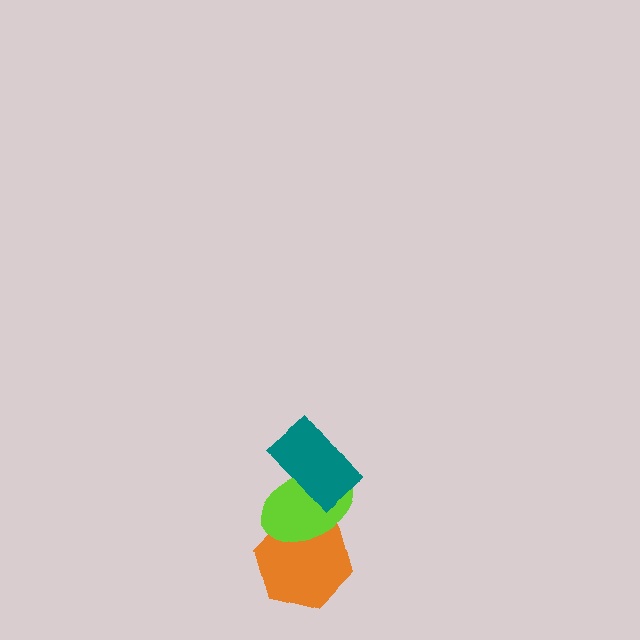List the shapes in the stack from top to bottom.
From top to bottom: the teal rectangle, the lime ellipse, the orange hexagon.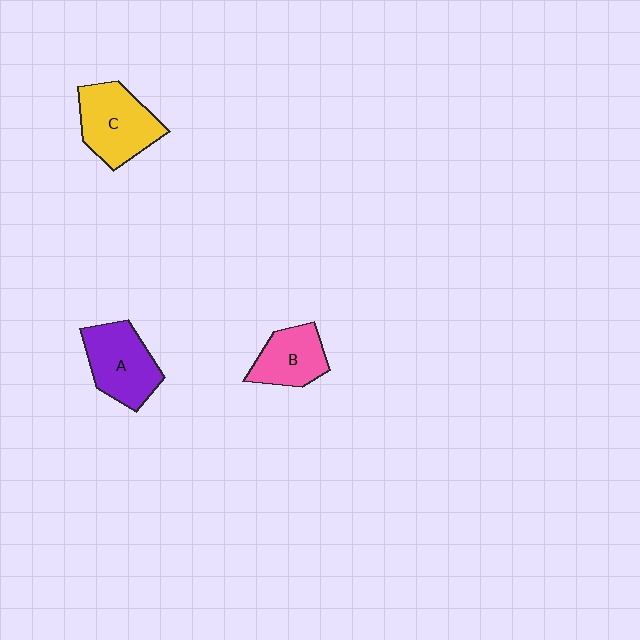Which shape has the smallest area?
Shape B (pink).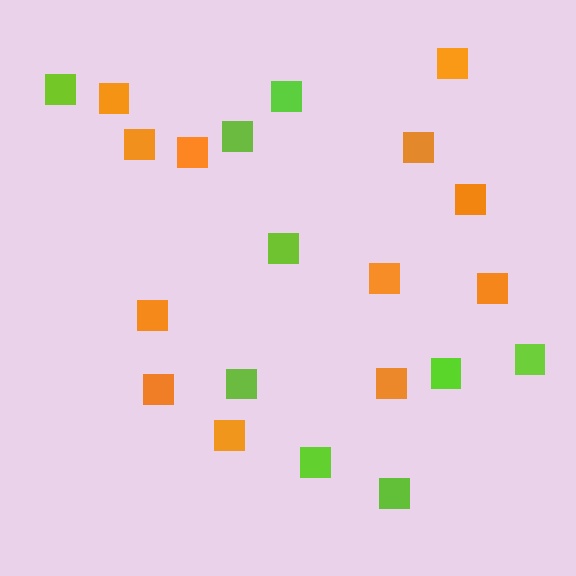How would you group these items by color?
There are 2 groups: one group of lime squares (9) and one group of orange squares (12).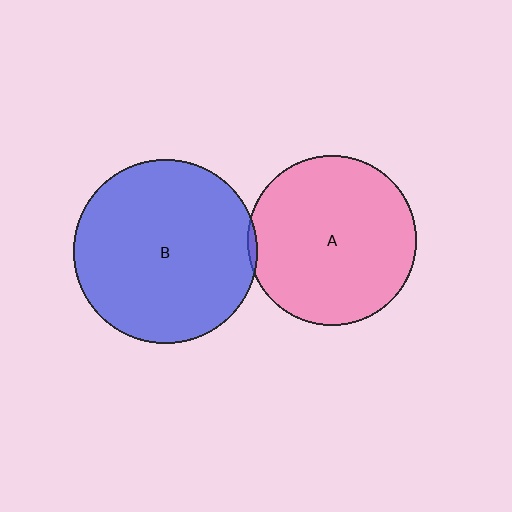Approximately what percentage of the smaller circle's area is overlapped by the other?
Approximately 5%.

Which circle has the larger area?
Circle B (blue).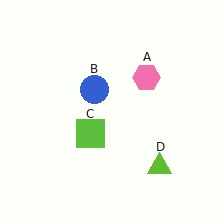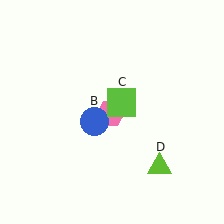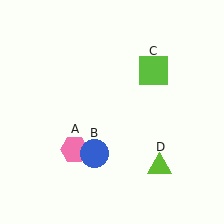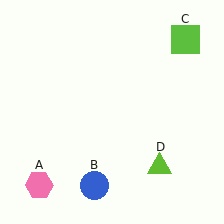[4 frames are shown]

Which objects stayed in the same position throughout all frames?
Lime triangle (object D) remained stationary.